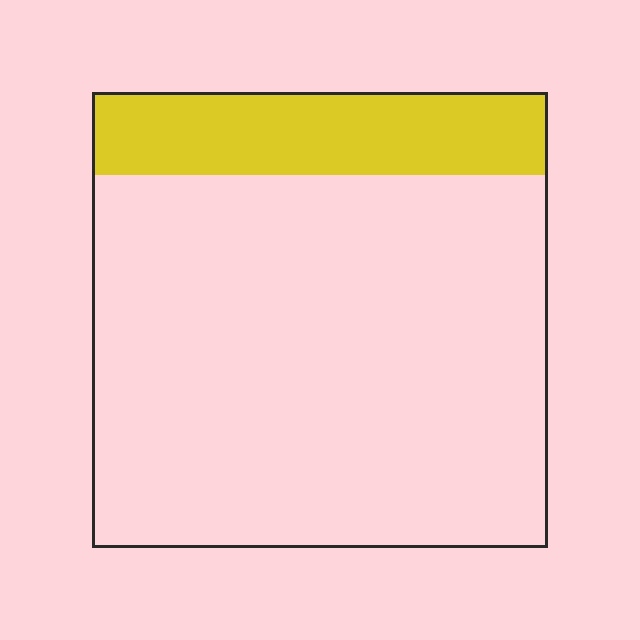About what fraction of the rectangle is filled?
About one sixth (1/6).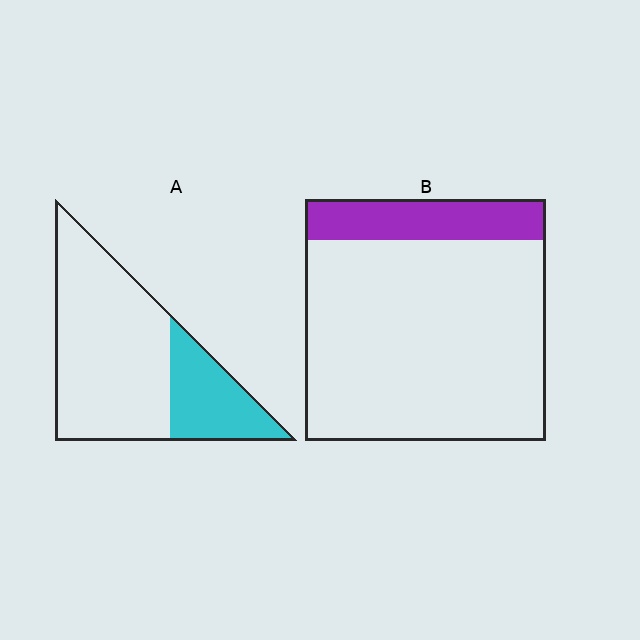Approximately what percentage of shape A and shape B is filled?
A is approximately 30% and B is approximately 15%.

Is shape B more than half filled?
No.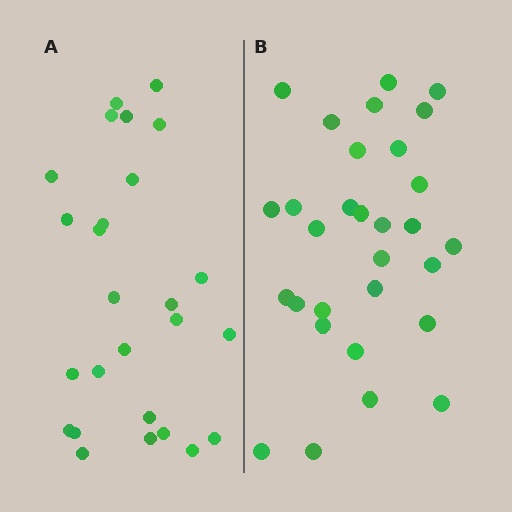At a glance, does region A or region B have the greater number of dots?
Region B (the right region) has more dots.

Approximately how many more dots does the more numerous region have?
Region B has about 4 more dots than region A.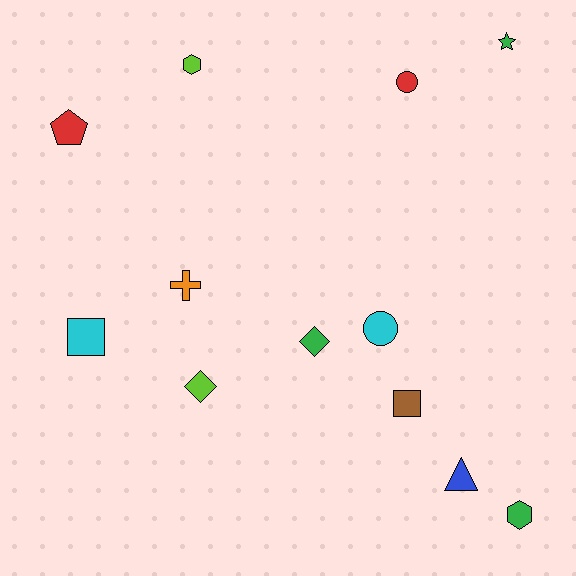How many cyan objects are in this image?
There are 2 cyan objects.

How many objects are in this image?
There are 12 objects.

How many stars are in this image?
There is 1 star.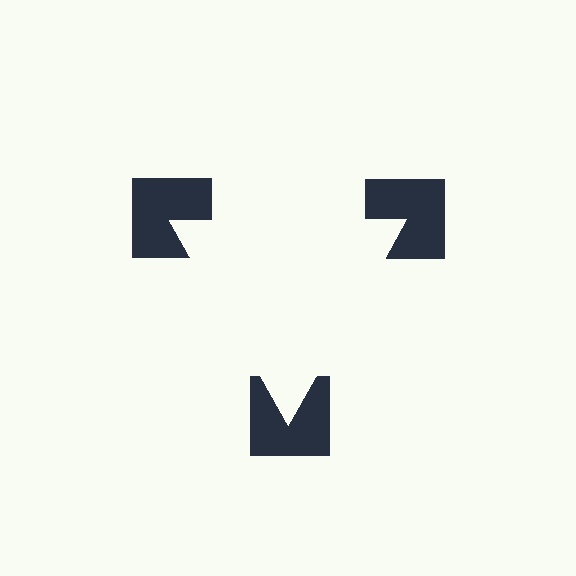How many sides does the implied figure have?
3 sides.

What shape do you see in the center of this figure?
An illusory triangle — its edges are inferred from the aligned wedge cuts in the notched squares, not physically drawn.